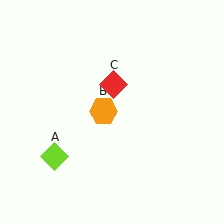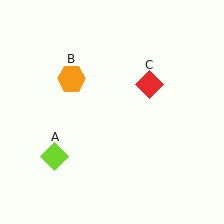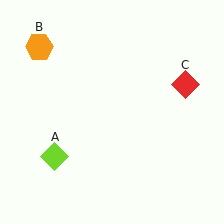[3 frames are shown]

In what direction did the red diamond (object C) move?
The red diamond (object C) moved right.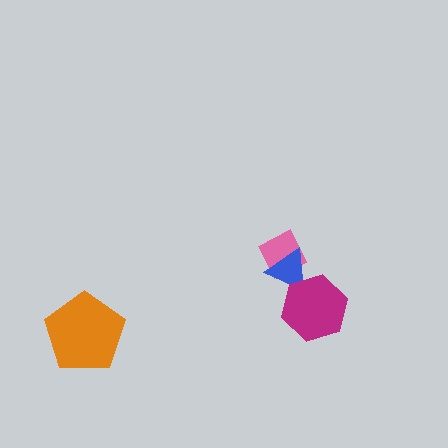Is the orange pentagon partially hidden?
No, no other shape covers it.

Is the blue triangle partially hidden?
Yes, it is partially covered by another shape.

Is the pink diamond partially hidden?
Yes, it is partially covered by another shape.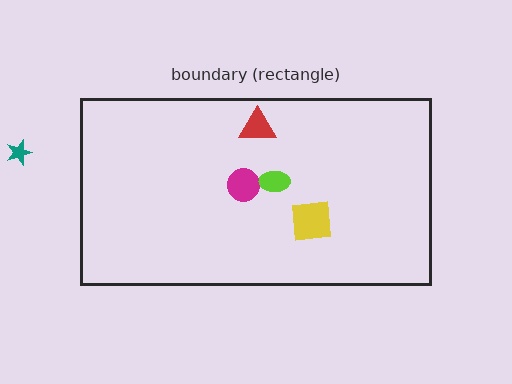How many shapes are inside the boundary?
4 inside, 1 outside.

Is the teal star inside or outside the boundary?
Outside.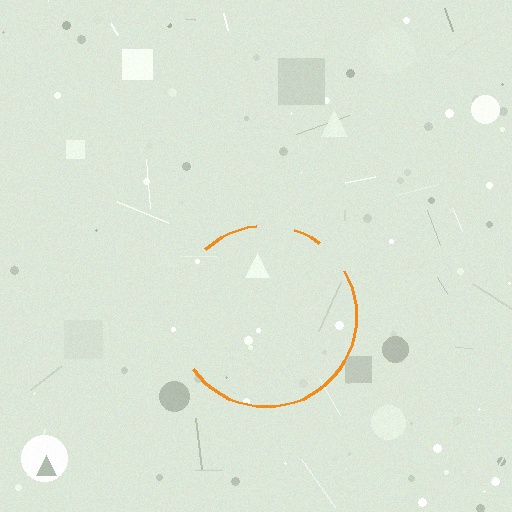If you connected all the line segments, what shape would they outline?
They would outline a circle.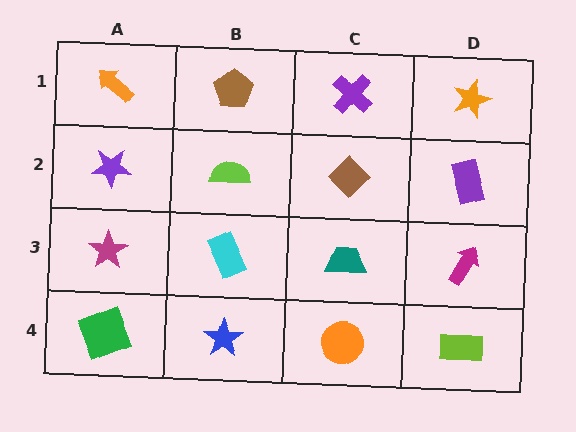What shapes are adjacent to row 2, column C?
A purple cross (row 1, column C), a teal trapezoid (row 3, column C), a lime semicircle (row 2, column B), a purple rectangle (row 2, column D).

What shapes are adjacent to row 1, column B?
A lime semicircle (row 2, column B), an orange arrow (row 1, column A), a purple cross (row 1, column C).